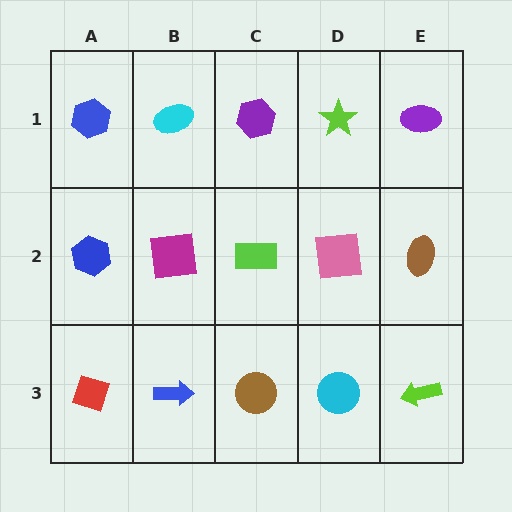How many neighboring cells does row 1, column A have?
2.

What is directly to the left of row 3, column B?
A red diamond.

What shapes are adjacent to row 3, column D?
A pink square (row 2, column D), a brown circle (row 3, column C), a lime arrow (row 3, column E).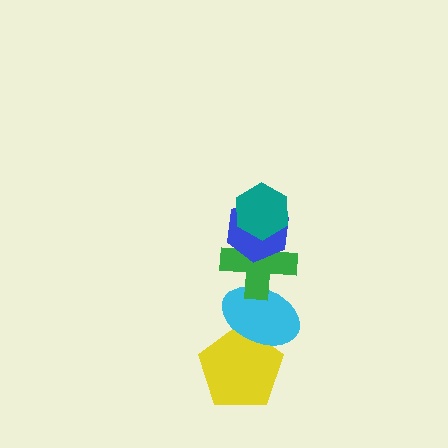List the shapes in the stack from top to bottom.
From top to bottom: the teal hexagon, the blue hexagon, the green cross, the cyan ellipse, the yellow pentagon.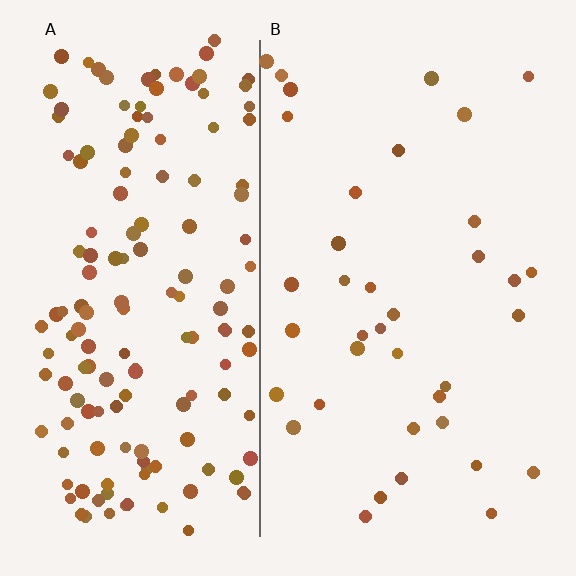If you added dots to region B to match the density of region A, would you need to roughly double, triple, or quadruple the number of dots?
Approximately quadruple.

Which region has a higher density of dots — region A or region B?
A (the left).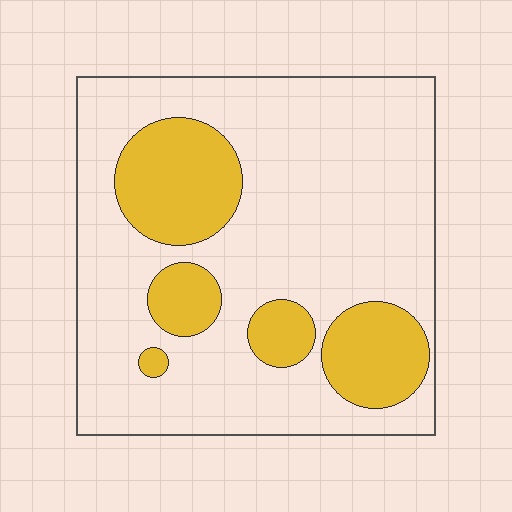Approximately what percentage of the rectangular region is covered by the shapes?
Approximately 25%.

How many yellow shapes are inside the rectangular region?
5.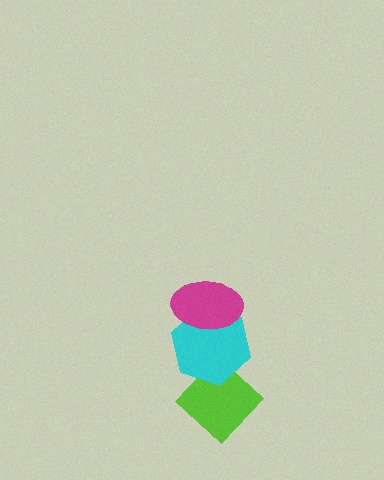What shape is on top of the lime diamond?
The cyan hexagon is on top of the lime diamond.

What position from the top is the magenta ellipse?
The magenta ellipse is 1st from the top.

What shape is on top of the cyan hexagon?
The magenta ellipse is on top of the cyan hexagon.